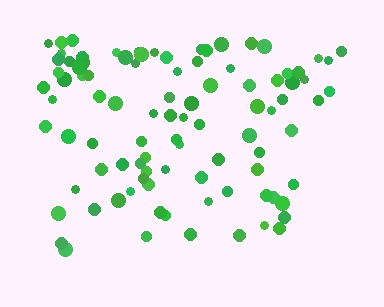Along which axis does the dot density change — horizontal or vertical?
Vertical.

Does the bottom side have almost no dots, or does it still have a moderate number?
Still a moderate number, just noticeably fewer than the top.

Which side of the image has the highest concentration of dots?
The top.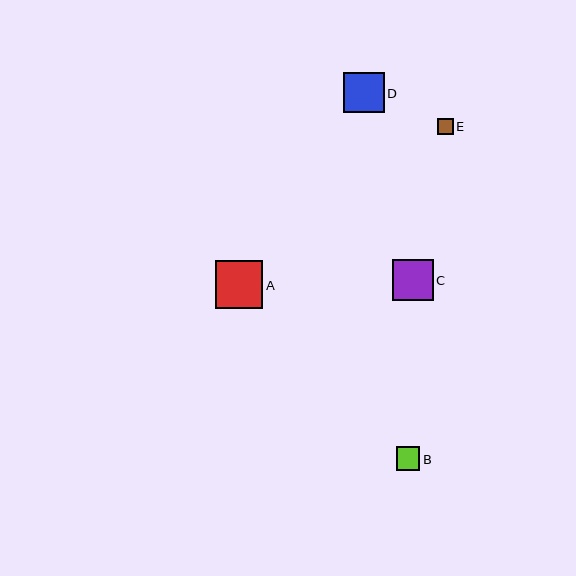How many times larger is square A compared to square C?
Square A is approximately 1.2 times the size of square C.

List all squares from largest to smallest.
From largest to smallest: A, C, D, B, E.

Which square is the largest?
Square A is the largest with a size of approximately 48 pixels.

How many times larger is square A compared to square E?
Square A is approximately 3.1 times the size of square E.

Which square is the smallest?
Square E is the smallest with a size of approximately 16 pixels.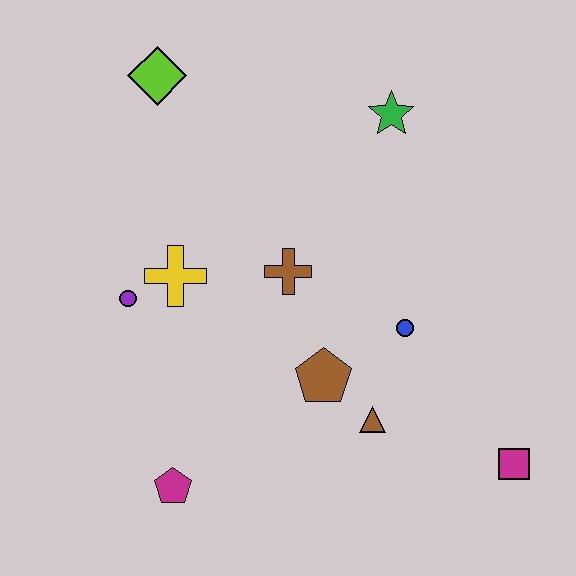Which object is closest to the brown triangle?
The brown pentagon is closest to the brown triangle.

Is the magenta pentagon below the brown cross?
Yes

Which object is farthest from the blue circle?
The lime diamond is farthest from the blue circle.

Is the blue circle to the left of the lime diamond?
No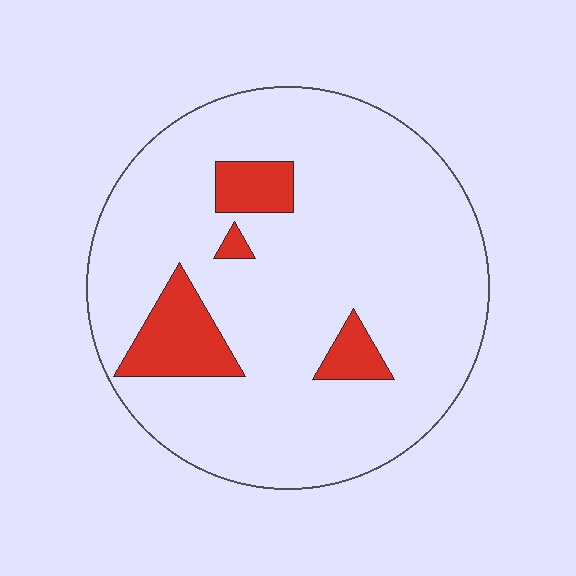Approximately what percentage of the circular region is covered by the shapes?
Approximately 10%.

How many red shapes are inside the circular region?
4.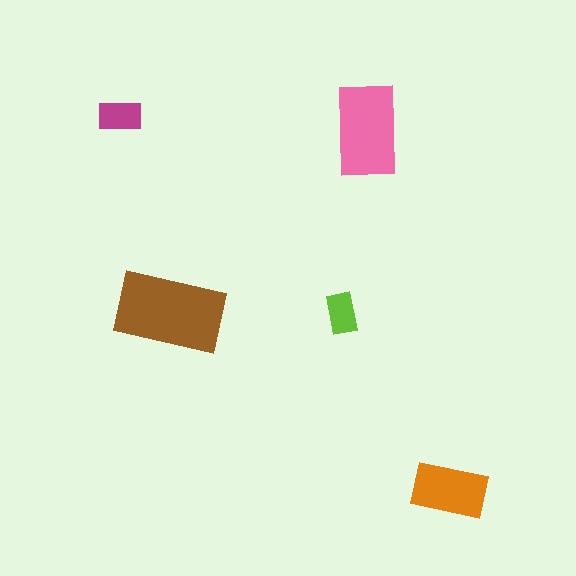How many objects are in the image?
There are 5 objects in the image.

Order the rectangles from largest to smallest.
the brown one, the pink one, the orange one, the magenta one, the lime one.